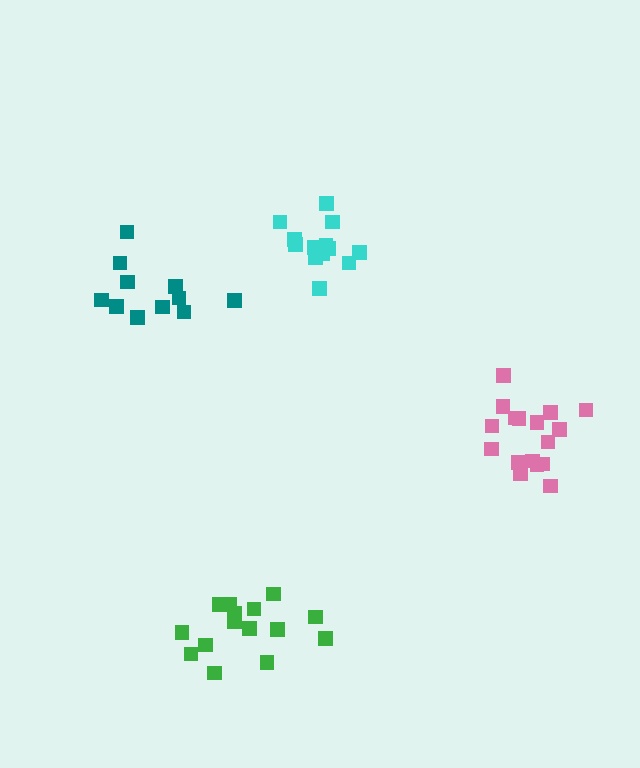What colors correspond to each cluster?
The clusters are colored: green, pink, teal, cyan.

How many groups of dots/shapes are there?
There are 4 groups.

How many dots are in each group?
Group 1: 15 dots, Group 2: 17 dots, Group 3: 11 dots, Group 4: 13 dots (56 total).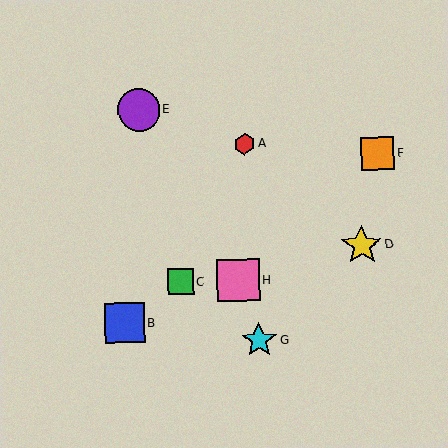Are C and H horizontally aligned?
Yes, both are at y≈282.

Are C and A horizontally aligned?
No, C is at y≈282 and A is at y≈144.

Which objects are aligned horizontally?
Objects C, H are aligned horizontally.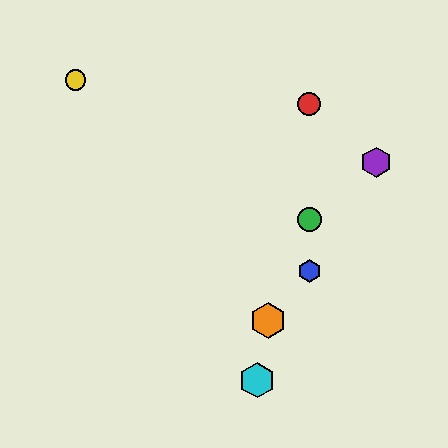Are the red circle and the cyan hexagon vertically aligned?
No, the red circle is at x≈309 and the cyan hexagon is at x≈257.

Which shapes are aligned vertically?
The red circle, the blue hexagon, the green circle are aligned vertically.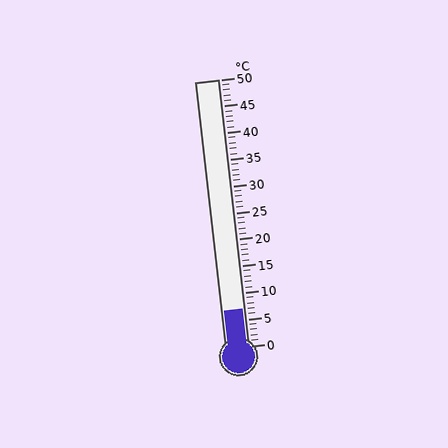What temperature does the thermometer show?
The thermometer shows approximately 7°C.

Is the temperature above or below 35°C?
The temperature is below 35°C.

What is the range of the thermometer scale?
The thermometer scale ranges from 0°C to 50°C.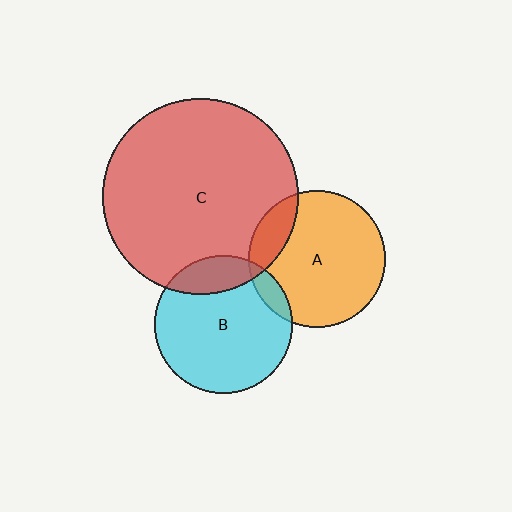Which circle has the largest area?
Circle C (red).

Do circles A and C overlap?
Yes.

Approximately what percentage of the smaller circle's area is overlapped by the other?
Approximately 15%.